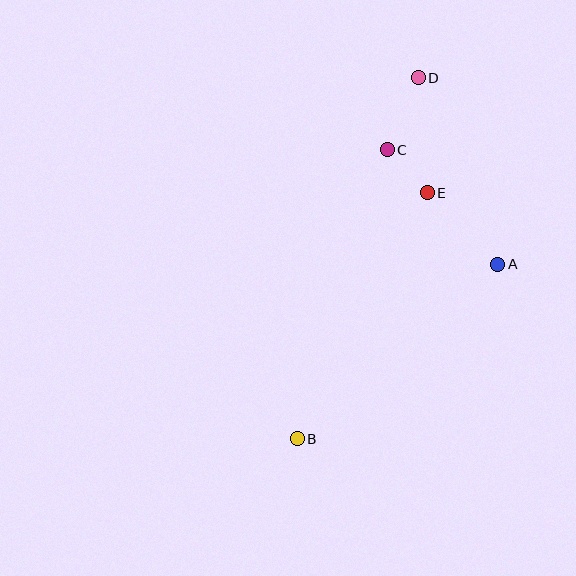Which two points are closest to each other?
Points C and E are closest to each other.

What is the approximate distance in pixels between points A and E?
The distance between A and E is approximately 100 pixels.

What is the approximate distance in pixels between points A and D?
The distance between A and D is approximately 203 pixels.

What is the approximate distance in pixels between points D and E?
The distance between D and E is approximately 116 pixels.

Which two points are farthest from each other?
Points B and D are farthest from each other.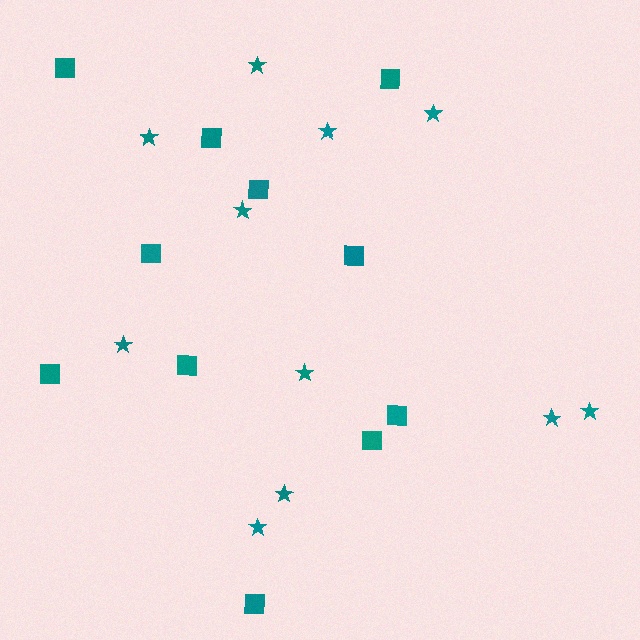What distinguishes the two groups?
There are 2 groups: one group of stars (11) and one group of squares (11).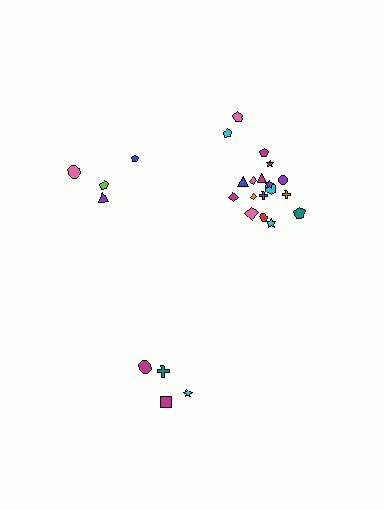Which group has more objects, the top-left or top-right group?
The top-right group.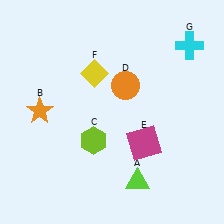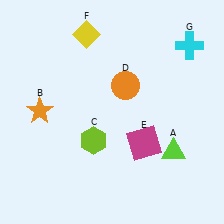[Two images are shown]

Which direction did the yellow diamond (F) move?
The yellow diamond (F) moved up.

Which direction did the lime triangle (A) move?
The lime triangle (A) moved right.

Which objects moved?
The objects that moved are: the lime triangle (A), the yellow diamond (F).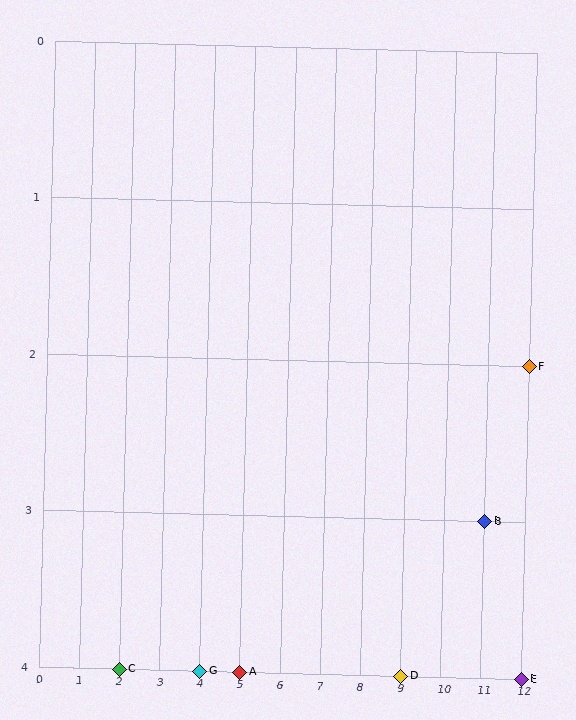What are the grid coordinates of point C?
Point C is at grid coordinates (2, 4).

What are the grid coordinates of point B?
Point B is at grid coordinates (11, 3).